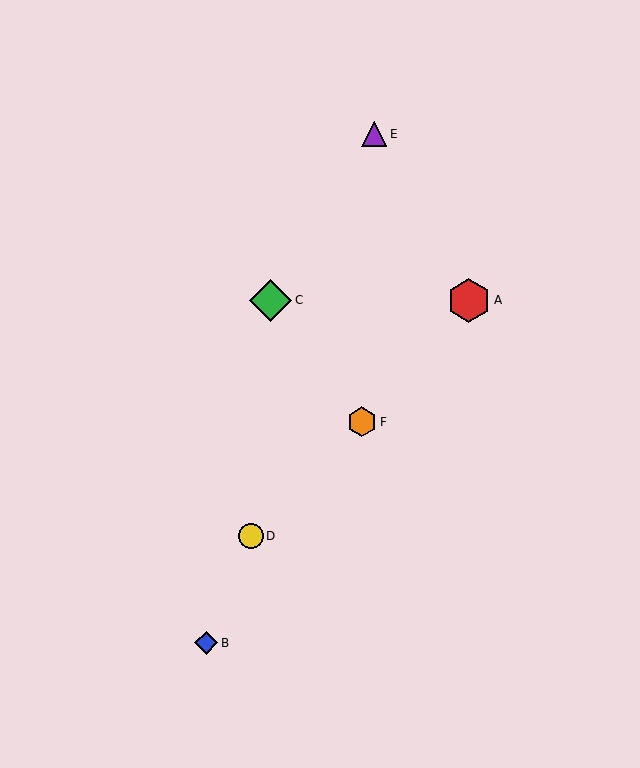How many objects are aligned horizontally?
2 objects (A, C) are aligned horizontally.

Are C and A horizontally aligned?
Yes, both are at y≈300.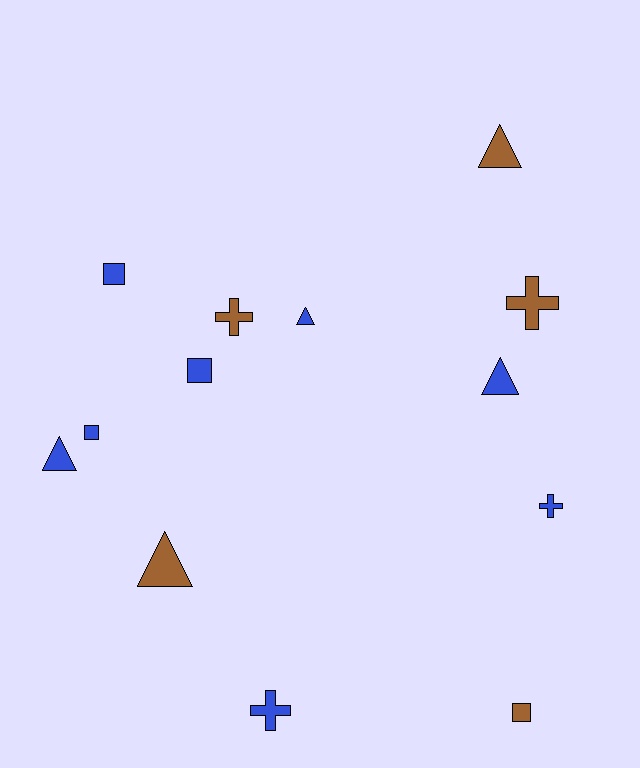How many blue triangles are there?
There are 3 blue triangles.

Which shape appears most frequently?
Triangle, with 5 objects.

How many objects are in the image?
There are 13 objects.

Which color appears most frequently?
Blue, with 8 objects.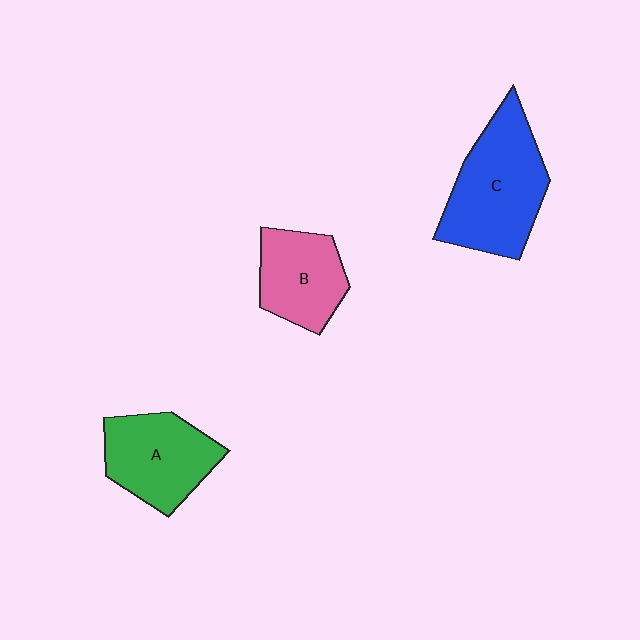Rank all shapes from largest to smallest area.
From largest to smallest: C (blue), A (green), B (pink).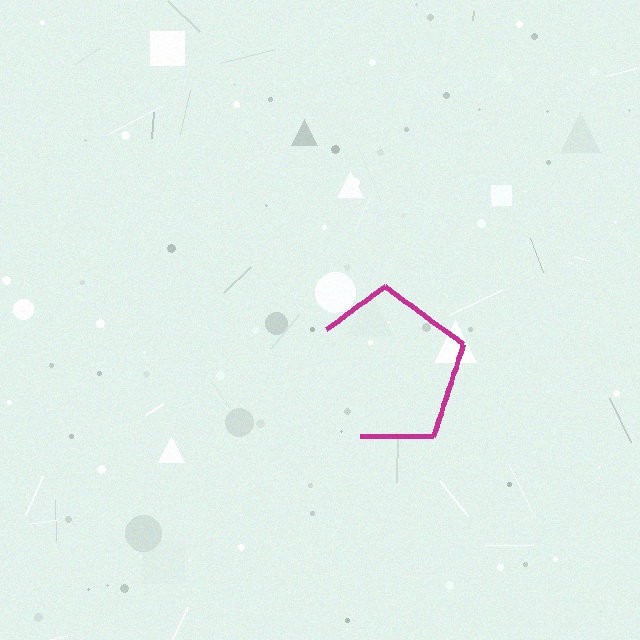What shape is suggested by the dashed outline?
The dashed outline suggests a pentagon.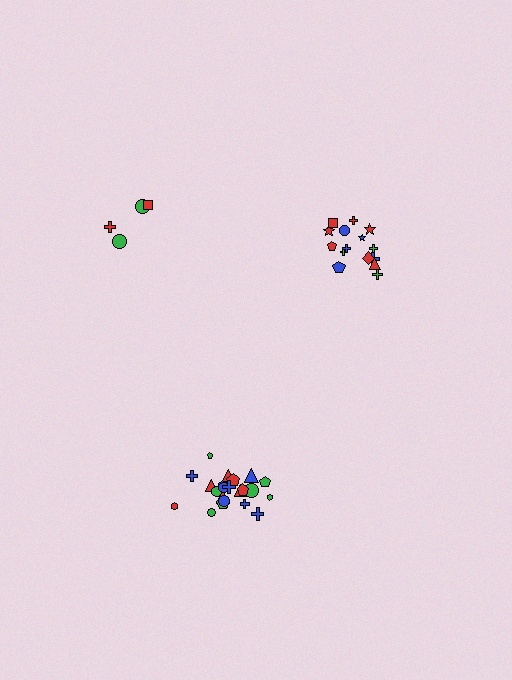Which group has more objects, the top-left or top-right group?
The top-right group.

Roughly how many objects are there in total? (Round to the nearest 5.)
Roughly 45 objects in total.